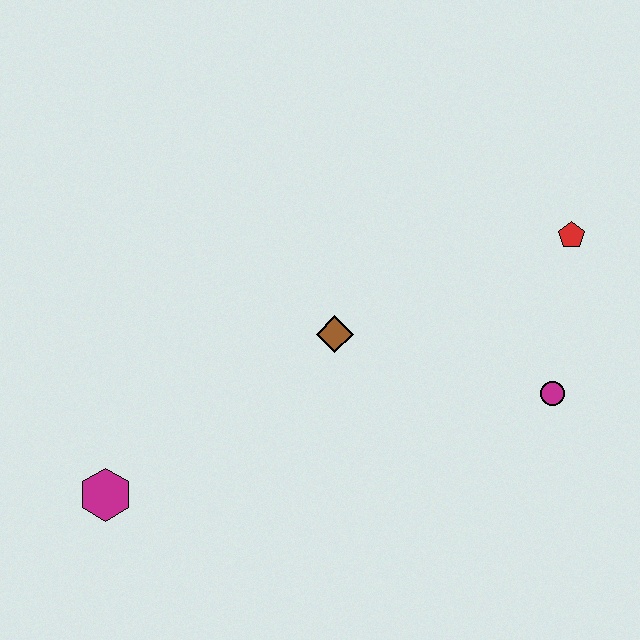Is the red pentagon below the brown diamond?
No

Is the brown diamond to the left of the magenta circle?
Yes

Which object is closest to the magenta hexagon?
The brown diamond is closest to the magenta hexagon.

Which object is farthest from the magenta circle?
The magenta hexagon is farthest from the magenta circle.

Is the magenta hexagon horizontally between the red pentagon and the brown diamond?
No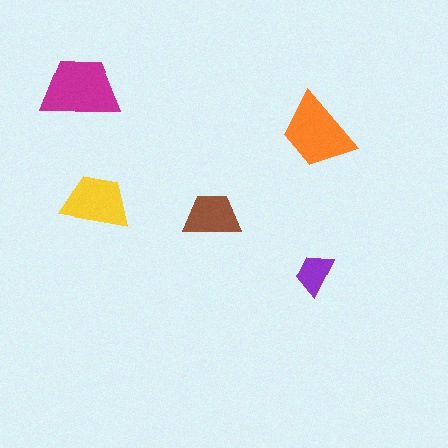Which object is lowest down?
The purple trapezoid is bottommost.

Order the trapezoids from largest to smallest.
the magenta one, the orange one, the yellow one, the brown one, the purple one.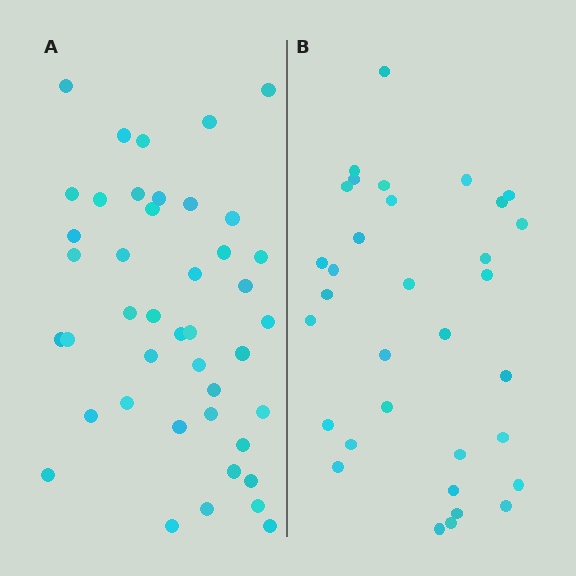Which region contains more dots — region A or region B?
Region A (the left region) has more dots.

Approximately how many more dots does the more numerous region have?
Region A has roughly 10 or so more dots than region B.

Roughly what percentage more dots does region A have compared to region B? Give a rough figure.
About 30% more.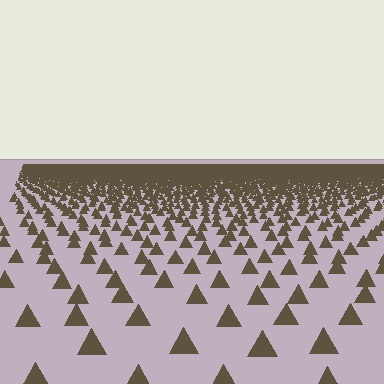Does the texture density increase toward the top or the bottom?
Density increases toward the top.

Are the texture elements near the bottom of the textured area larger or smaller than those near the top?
Larger. Near the bottom, elements are closer to the viewer and appear at a bigger on-screen size.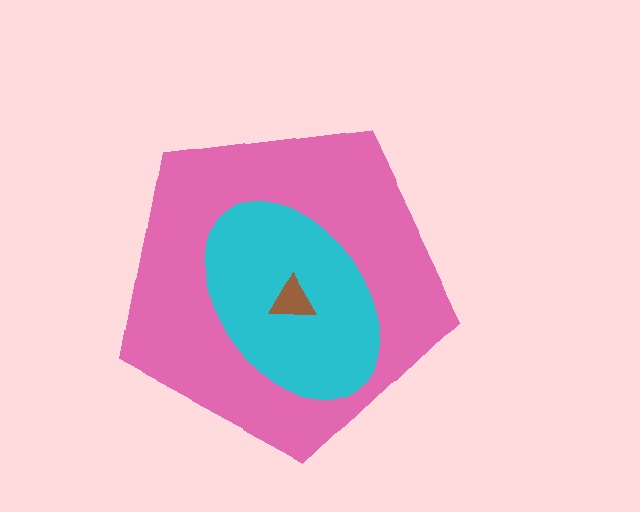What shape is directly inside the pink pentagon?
The cyan ellipse.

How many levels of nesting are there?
3.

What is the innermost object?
The brown triangle.